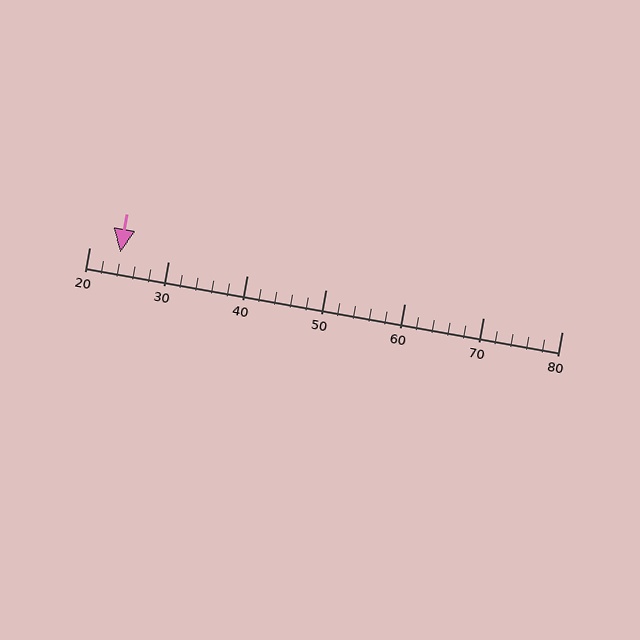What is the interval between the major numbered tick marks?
The major tick marks are spaced 10 units apart.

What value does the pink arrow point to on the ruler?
The pink arrow points to approximately 24.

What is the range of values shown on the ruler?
The ruler shows values from 20 to 80.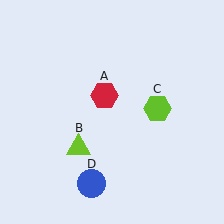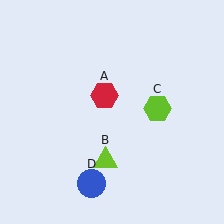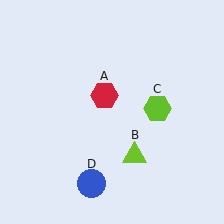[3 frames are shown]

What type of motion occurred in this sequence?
The lime triangle (object B) rotated counterclockwise around the center of the scene.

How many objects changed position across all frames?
1 object changed position: lime triangle (object B).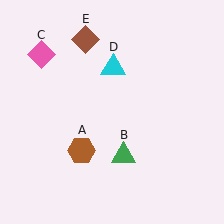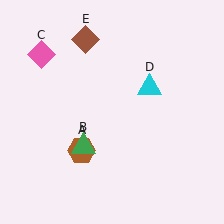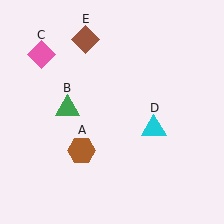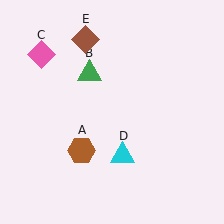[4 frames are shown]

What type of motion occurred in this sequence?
The green triangle (object B), cyan triangle (object D) rotated clockwise around the center of the scene.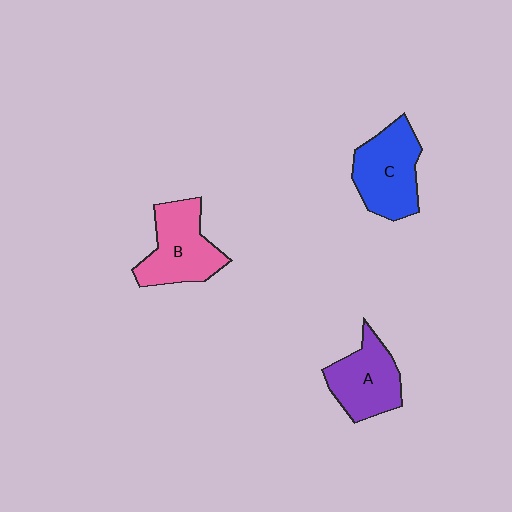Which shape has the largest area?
Shape C (blue).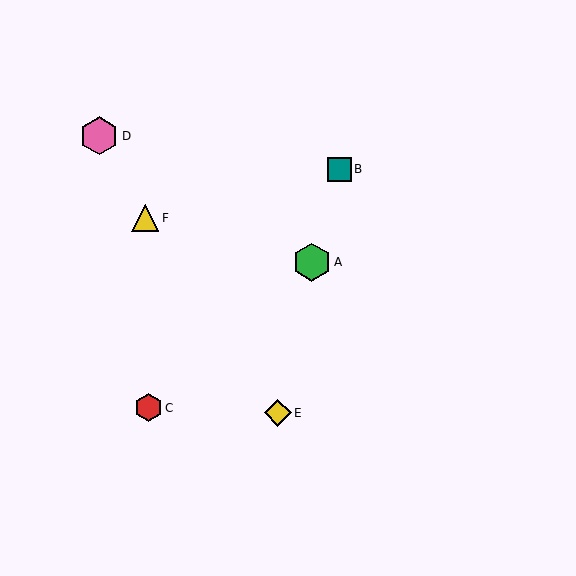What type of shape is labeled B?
Shape B is a teal square.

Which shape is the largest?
The pink hexagon (labeled D) is the largest.